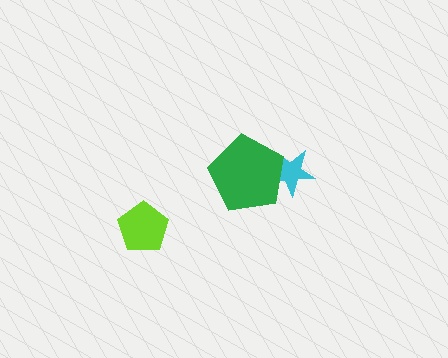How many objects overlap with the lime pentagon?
0 objects overlap with the lime pentagon.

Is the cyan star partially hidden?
Yes, it is partially covered by another shape.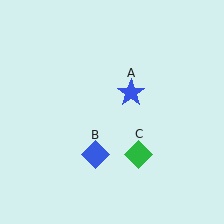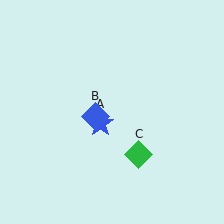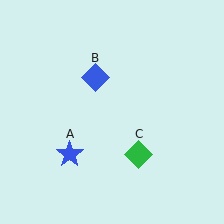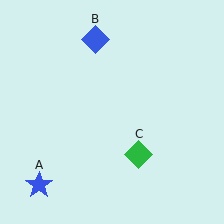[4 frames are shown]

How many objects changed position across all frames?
2 objects changed position: blue star (object A), blue diamond (object B).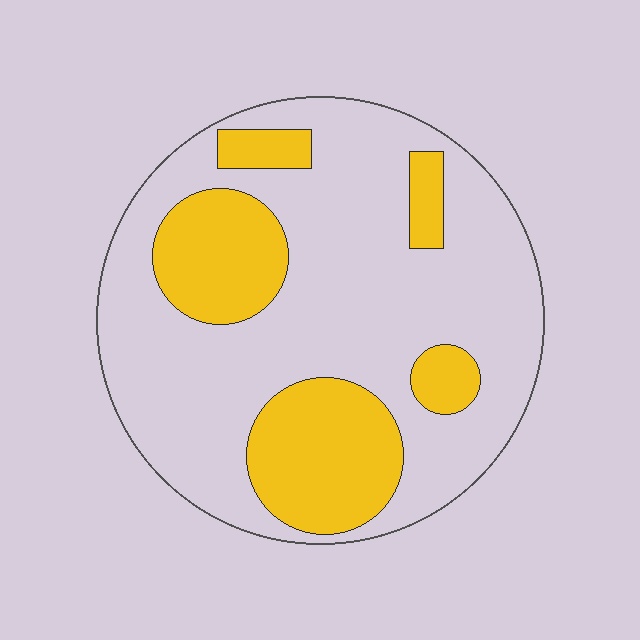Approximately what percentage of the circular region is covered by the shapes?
Approximately 30%.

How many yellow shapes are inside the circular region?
5.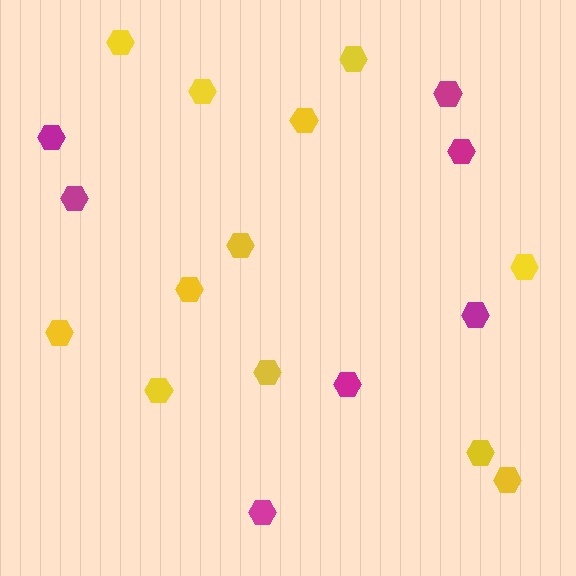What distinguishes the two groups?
There are 2 groups: one group of yellow hexagons (12) and one group of magenta hexagons (7).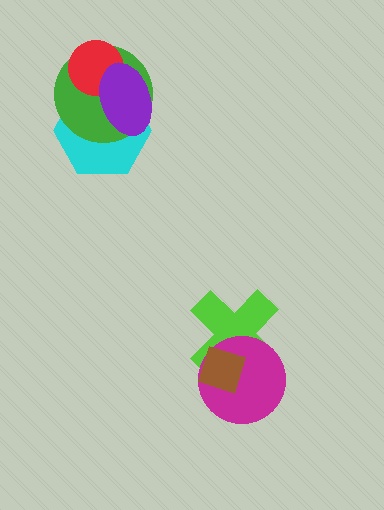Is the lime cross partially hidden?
Yes, it is partially covered by another shape.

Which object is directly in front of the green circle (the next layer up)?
The red circle is directly in front of the green circle.